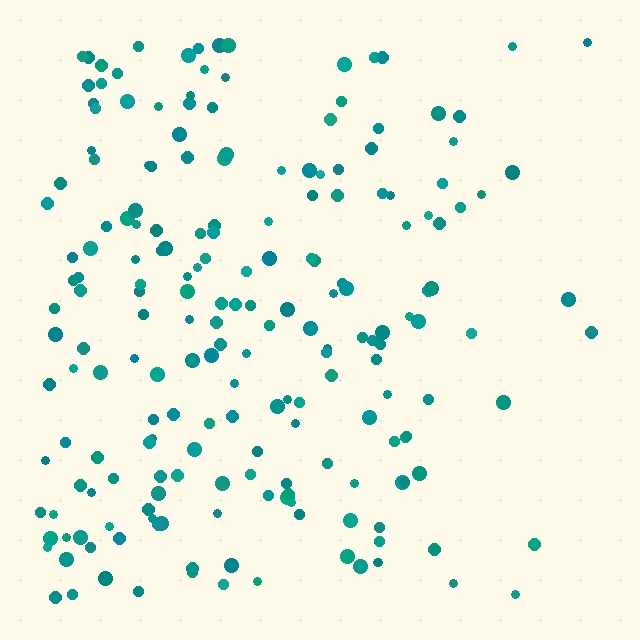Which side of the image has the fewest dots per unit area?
The right.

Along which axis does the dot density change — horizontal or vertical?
Horizontal.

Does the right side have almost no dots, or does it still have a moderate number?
Still a moderate number, just noticeably fewer than the left.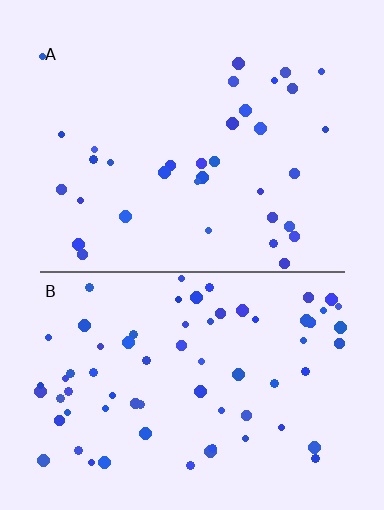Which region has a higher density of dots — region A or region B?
B (the bottom).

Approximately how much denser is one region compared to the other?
Approximately 2.0× — region B over region A.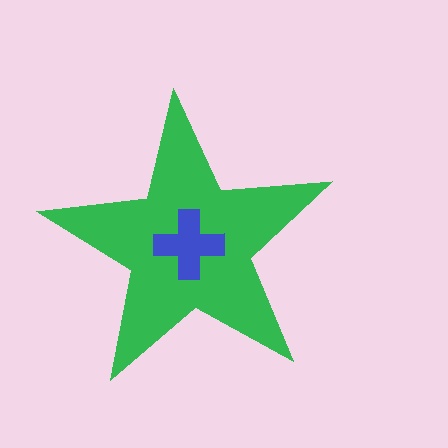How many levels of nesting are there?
2.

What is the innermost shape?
The blue cross.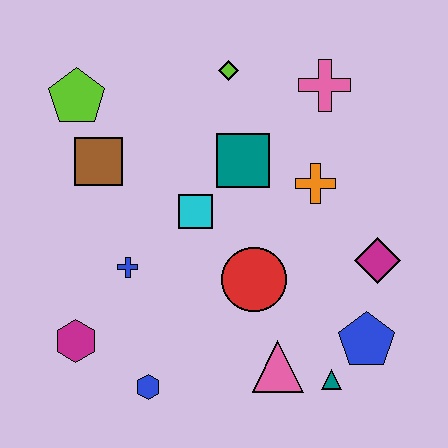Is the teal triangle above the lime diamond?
No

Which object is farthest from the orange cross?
The magenta hexagon is farthest from the orange cross.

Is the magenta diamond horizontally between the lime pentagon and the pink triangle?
No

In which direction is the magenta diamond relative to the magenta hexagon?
The magenta diamond is to the right of the magenta hexagon.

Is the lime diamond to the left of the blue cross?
No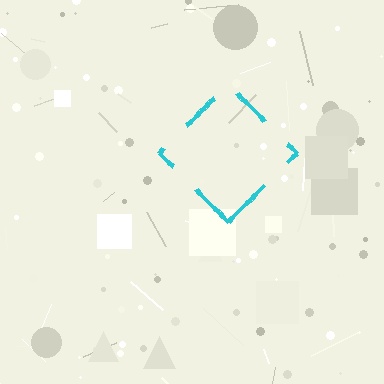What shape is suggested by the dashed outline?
The dashed outline suggests a diamond.